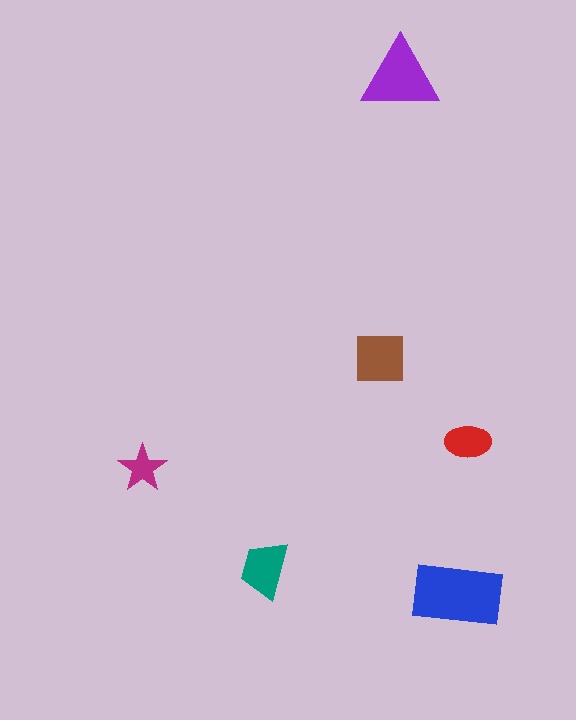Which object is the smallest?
The magenta star.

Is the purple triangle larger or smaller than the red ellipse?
Larger.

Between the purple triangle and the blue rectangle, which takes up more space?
The blue rectangle.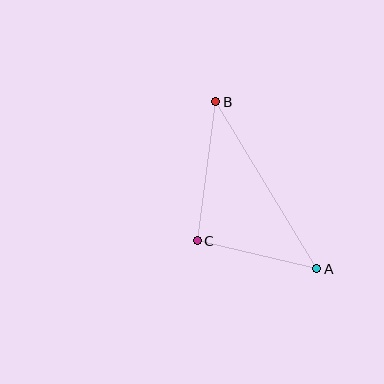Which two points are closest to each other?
Points A and C are closest to each other.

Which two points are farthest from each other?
Points A and B are farthest from each other.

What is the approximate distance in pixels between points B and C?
The distance between B and C is approximately 140 pixels.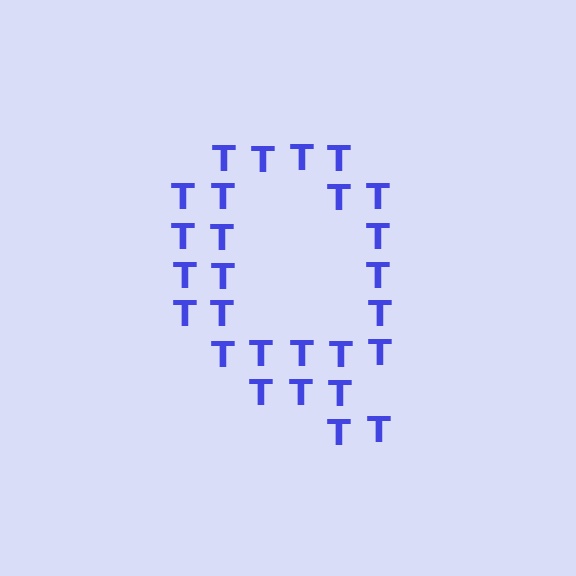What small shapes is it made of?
It is made of small letter T's.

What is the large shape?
The large shape is the letter Q.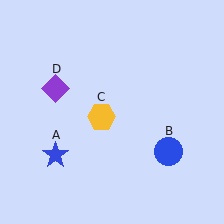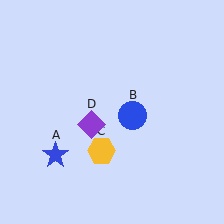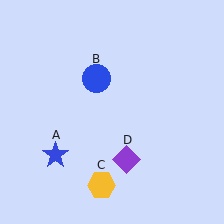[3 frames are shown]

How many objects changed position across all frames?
3 objects changed position: blue circle (object B), yellow hexagon (object C), purple diamond (object D).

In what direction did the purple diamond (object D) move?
The purple diamond (object D) moved down and to the right.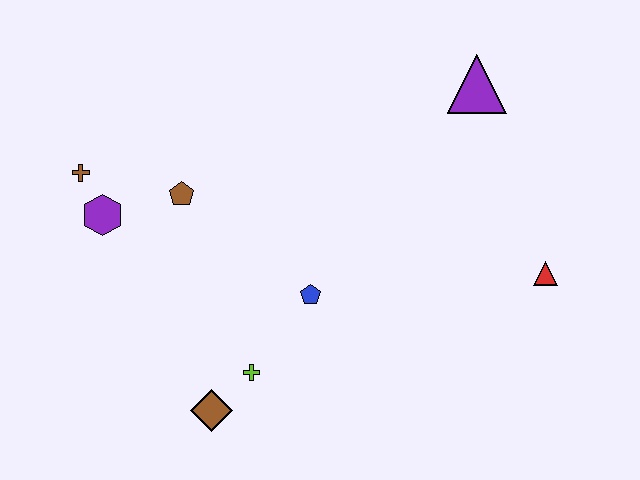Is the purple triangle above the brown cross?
Yes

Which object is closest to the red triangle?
The purple triangle is closest to the red triangle.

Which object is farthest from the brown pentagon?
The red triangle is farthest from the brown pentagon.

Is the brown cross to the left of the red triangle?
Yes